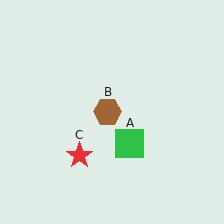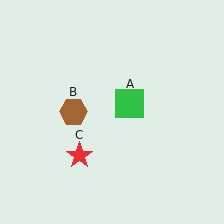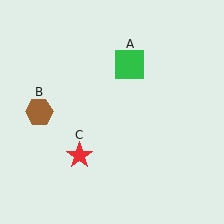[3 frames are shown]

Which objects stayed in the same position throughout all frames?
Red star (object C) remained stationary.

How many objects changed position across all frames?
2 objects changed position: green square (object A), brown hexagon (object B).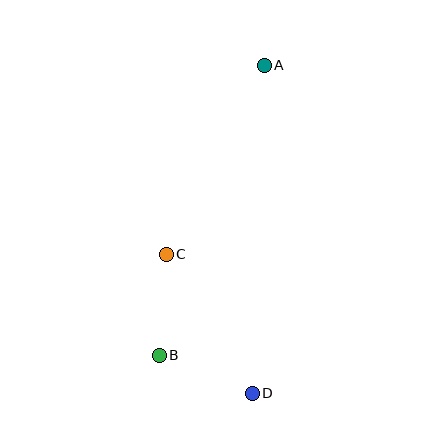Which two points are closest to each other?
Points B and D are closest to each other.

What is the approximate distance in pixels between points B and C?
The distance between B and C is approximately 102 pixels.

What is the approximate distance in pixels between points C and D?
The distance between C and D is approximately 164 pixels.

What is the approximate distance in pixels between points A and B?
The distance between A and B is approximately 309 pixels.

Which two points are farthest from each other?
Points A and D are farthest from each other.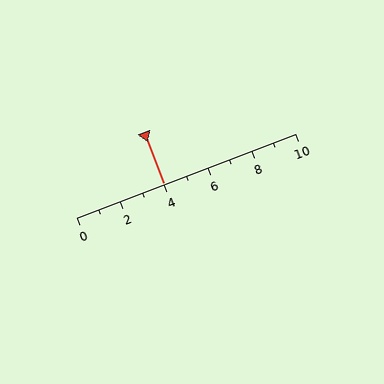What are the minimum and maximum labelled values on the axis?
The axis runs from 0 to 10.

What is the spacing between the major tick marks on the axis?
The major ticks are spaced 2 apart.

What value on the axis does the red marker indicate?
The marker indicates approximately 4.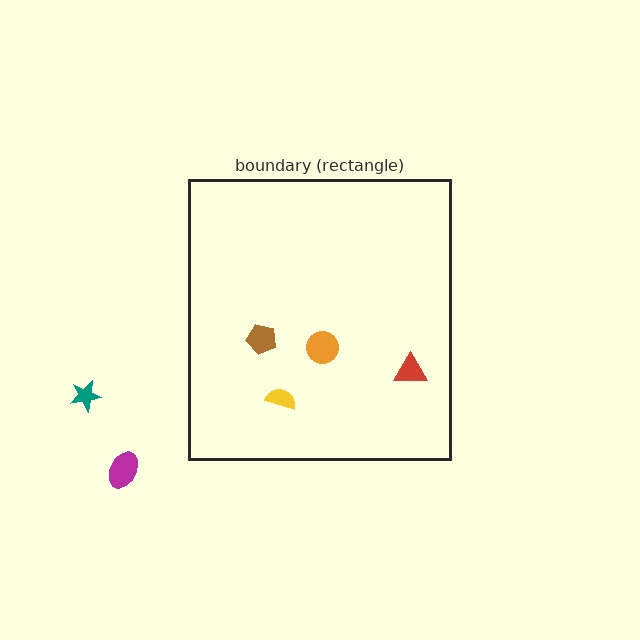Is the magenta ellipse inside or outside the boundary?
Outside.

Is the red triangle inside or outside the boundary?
Inside.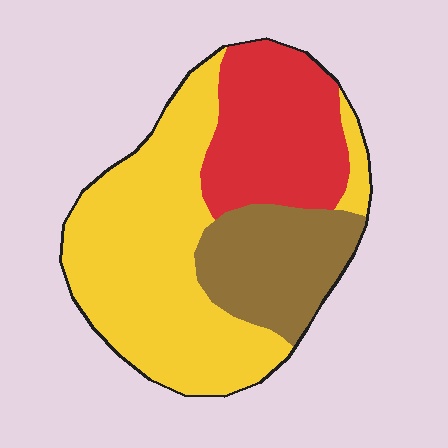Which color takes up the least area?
Brown, at roughly 20%.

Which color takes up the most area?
Yellow, at roughly 50%.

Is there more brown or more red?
Red.